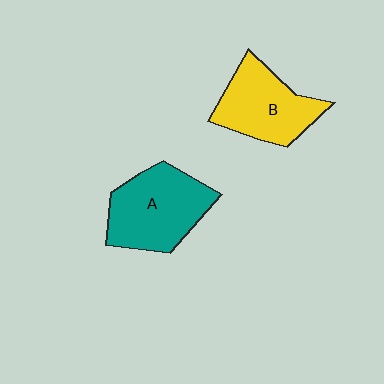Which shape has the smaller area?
Shape B (yellow).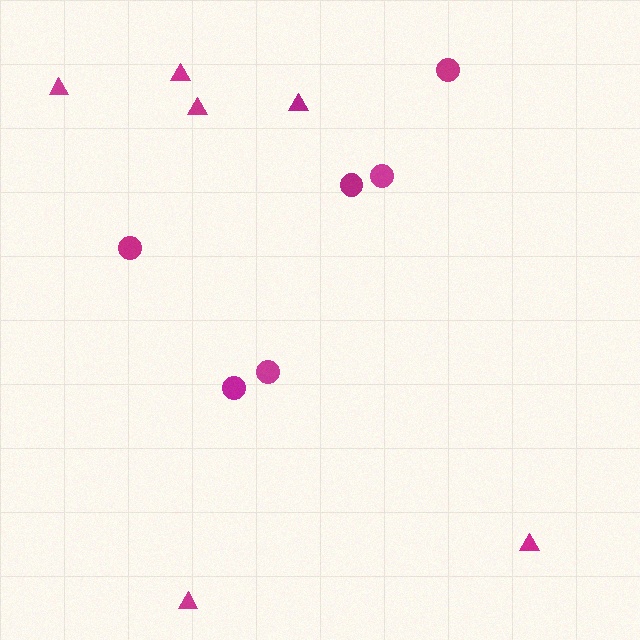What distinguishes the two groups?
There are 2 groups: one group of circles (6) and one group of triangles (6).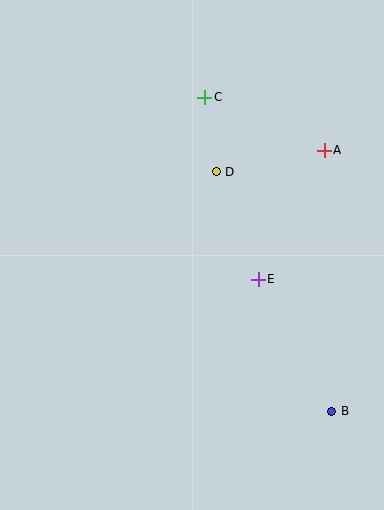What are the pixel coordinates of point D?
Point D is at (216, 172).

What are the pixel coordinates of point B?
Point B is at (332, 411).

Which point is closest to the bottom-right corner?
Point B is closest to the bottom-right corner.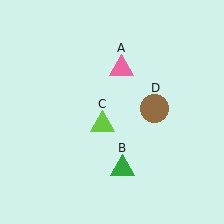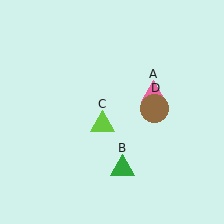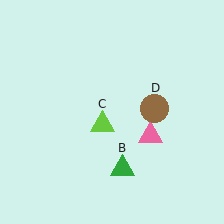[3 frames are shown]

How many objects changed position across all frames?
1 object changed position: pink triangle (object A).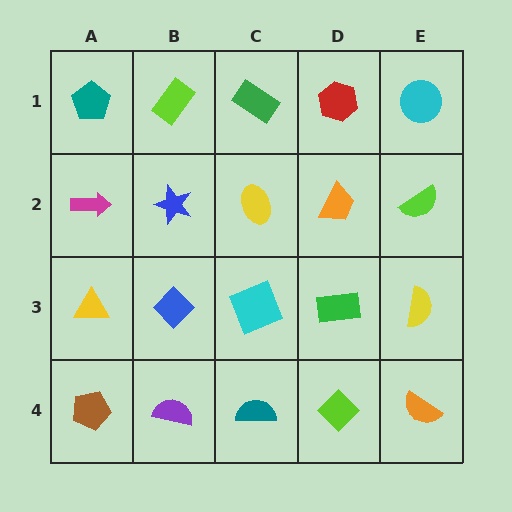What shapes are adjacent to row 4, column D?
A green rectangle (row 3, column D), a teal semicircle (row 4, column C), an orange semicircle (row 4, column E).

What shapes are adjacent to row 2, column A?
A teal pentagon (row 1, column A), a yellow triangle (row 3, column A), a blue star (row 2, column B).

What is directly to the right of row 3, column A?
A blue diamond.